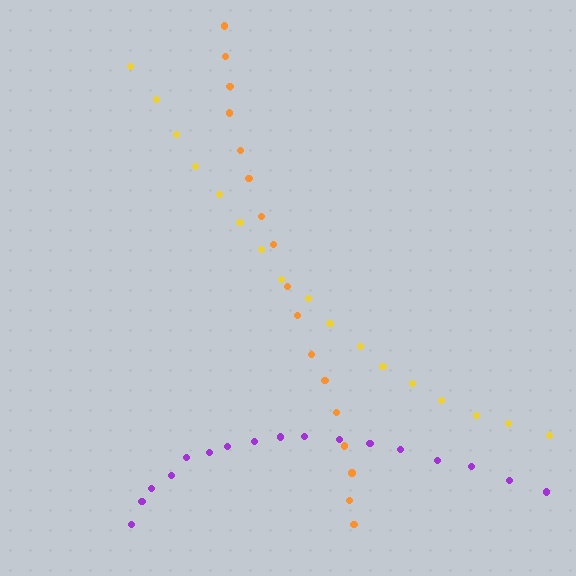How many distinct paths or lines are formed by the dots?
There are 3 distinct paths.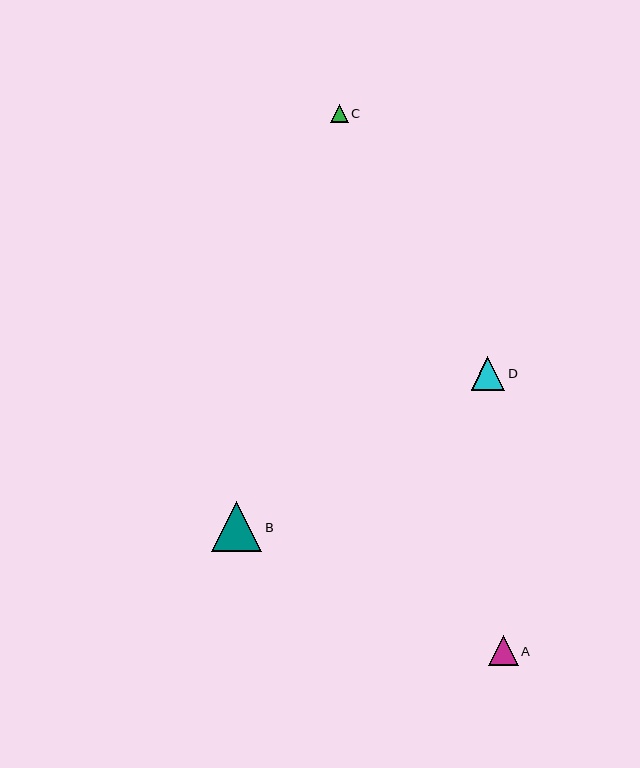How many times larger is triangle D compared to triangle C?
Triangle D is approximately 1.9 times the size of triangle C.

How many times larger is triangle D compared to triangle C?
Triangle D is approximately 1.9 times the size of triangle C.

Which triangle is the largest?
Triangle B is the largest with a size of approximately 50 pixels.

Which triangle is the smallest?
Triangle C is the smallest with a size of approximately 17 pixels.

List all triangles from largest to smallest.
From largest to smallest: B, D, A, C.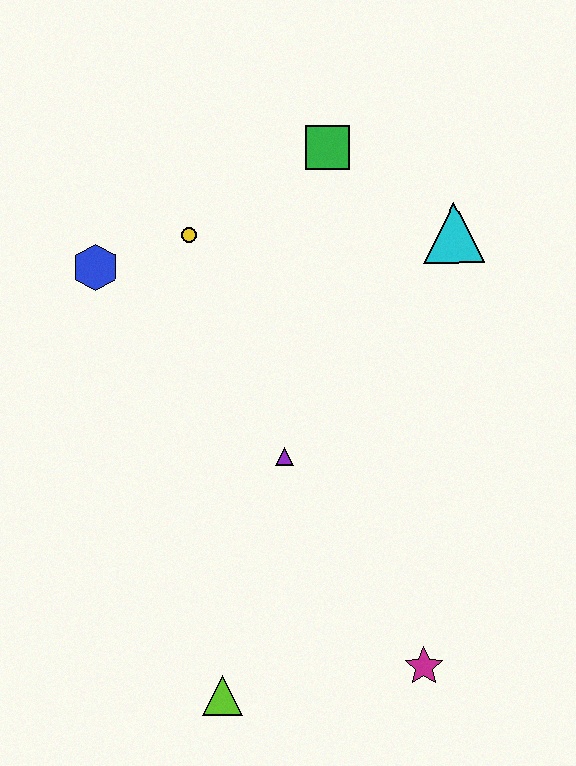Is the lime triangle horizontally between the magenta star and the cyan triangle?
No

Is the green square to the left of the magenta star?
Yes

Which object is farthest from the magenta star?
The green square is farthest from the magenta star.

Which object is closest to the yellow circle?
The blue hexagon is closest to the yellow circle.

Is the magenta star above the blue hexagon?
No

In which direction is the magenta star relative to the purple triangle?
The magenta star is below the purple triangle.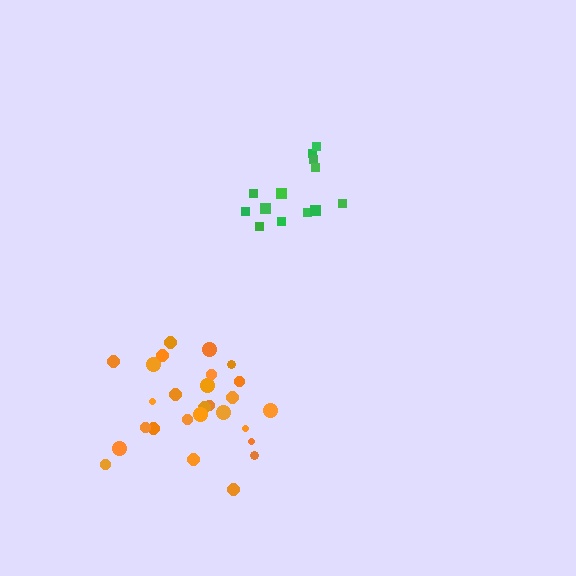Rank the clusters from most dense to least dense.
green, orange.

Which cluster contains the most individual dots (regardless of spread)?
Orange (27).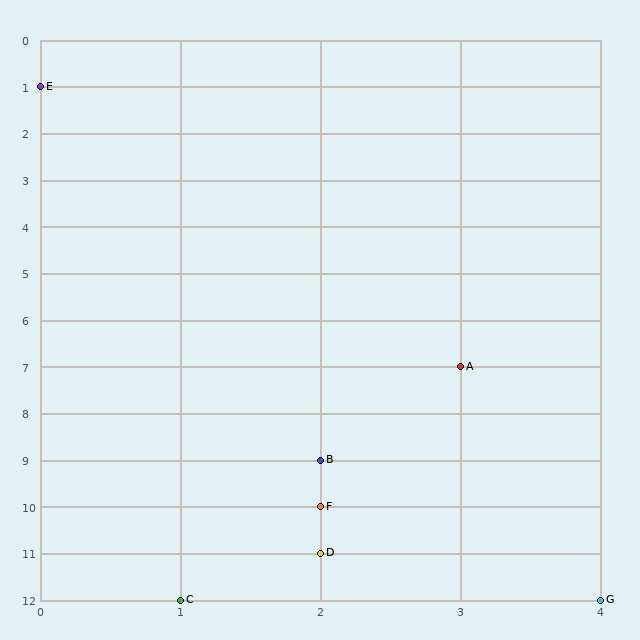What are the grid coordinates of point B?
Point B is at grid coordinates (2, 9).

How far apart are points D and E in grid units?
Points D and E are 2 columns and 10 rows apart (about 10.2 grid units diagonally).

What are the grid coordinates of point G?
Point G is at grid coordinates (4, 12).